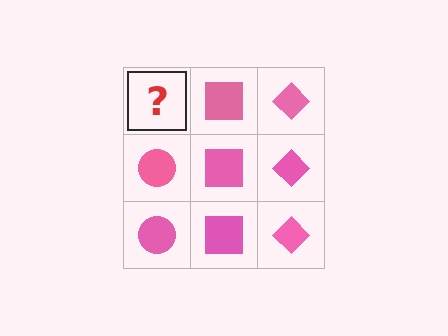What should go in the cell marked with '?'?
The missing cell should contain a pink circle.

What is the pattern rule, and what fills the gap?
The rule is that each column has a consistent shape. The gap should be filled with a pink circle.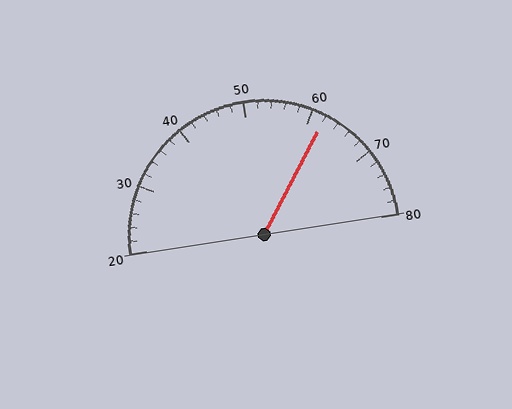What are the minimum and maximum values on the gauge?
The gauge ranges from 20 to 80.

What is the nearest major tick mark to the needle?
The nearest major tick mark is 60.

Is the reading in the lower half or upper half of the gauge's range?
The reading is in the upper half of the range (20 to 80).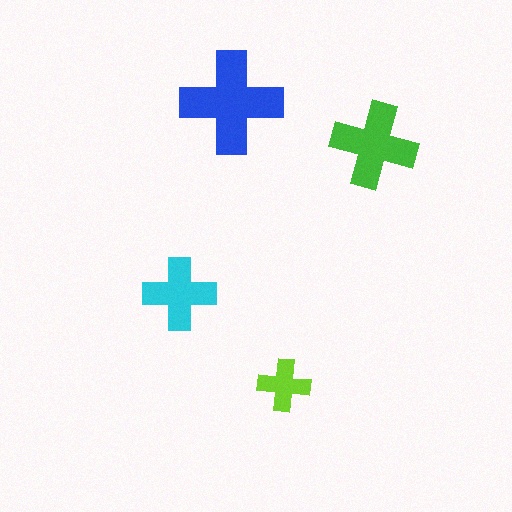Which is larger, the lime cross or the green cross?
The green one.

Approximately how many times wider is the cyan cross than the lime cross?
About 1.5 times wider.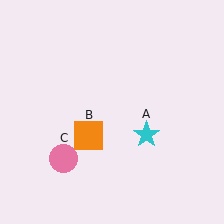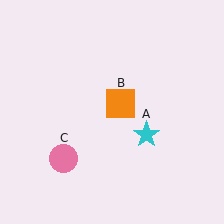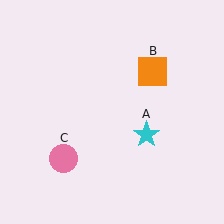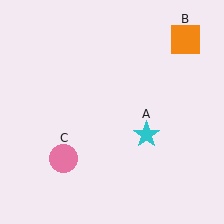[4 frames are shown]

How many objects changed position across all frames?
1 object changed position: orange square (object B).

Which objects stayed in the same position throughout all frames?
Cyan star (object A) and pink circle (object C) remained stationary.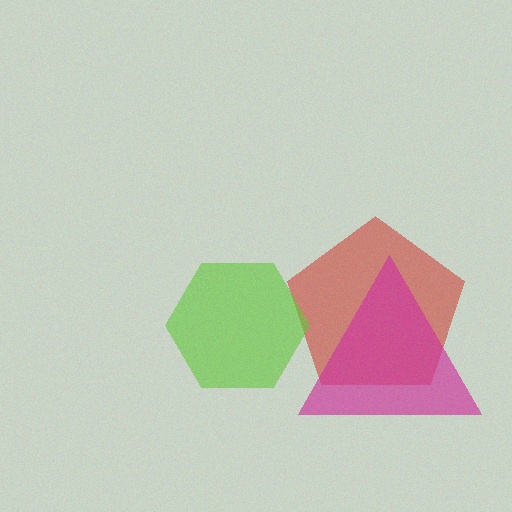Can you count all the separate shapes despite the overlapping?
Yes, there are 3 separate shapes.